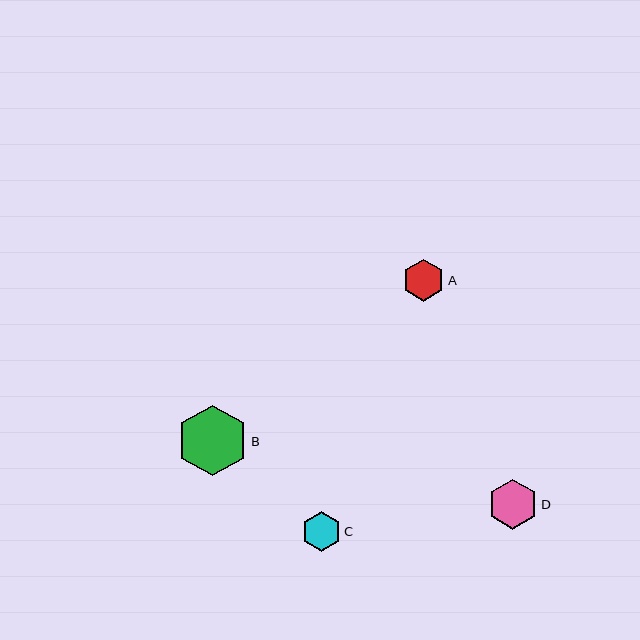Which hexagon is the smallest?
Hexagon C is the smallest with a size of approximately 40 pixels.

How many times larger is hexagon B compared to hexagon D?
Hexagon B is approximately 1.4 times the size of hexagon D.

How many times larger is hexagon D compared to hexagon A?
Hexagon D is approximately 1.2 times the size of hexagon A.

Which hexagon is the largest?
Hexagon B is the largest with a size of approximately 71 pixels.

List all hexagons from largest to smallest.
From largest to smallest: B, D, A, C.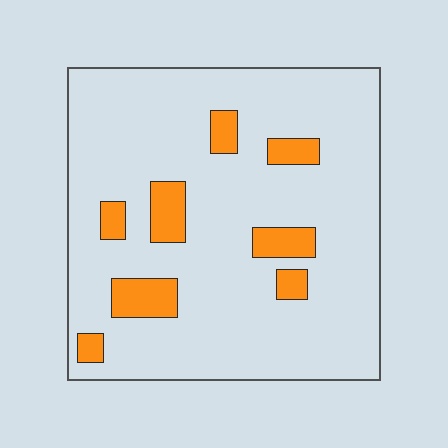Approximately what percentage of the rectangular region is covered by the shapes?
Approximately 15%.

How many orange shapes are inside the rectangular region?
8.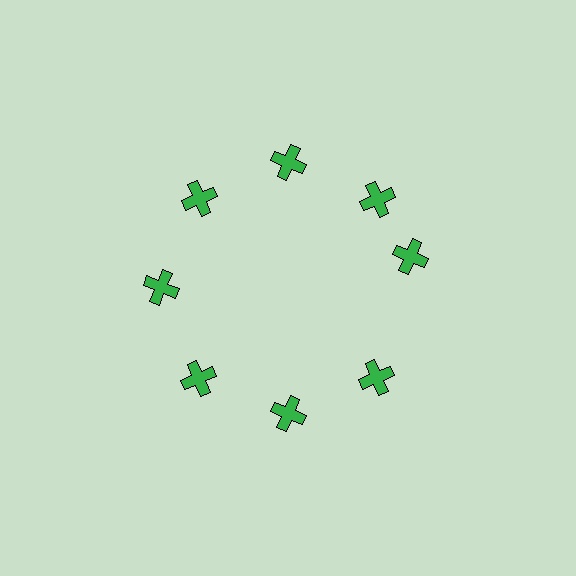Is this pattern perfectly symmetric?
No. The 8 green crosses are arranged in a ring, but one element near the 3 o'clock position is rotated out of alignment along the ring, breaking the 8-fold rotational symmetry.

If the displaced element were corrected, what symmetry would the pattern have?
It would have 8-fold rotational symmetry — the pattern would map onto itself every 45 degrees.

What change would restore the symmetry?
The symmetry would be restored by rotating it back into even spacing with its neighbors so that all 8 crosses sit at equal angles and equal distance from the center.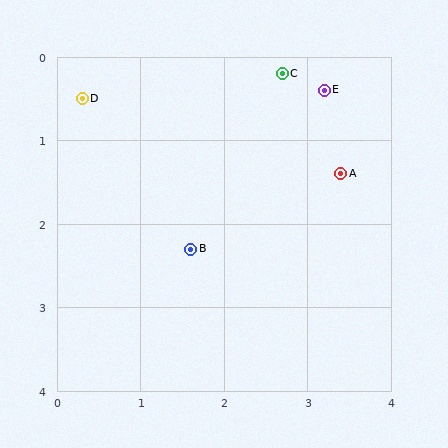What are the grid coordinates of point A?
Point A is at approximately (3.4, 1.4).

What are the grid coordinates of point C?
Point C is at approximately (2.7, 0.2).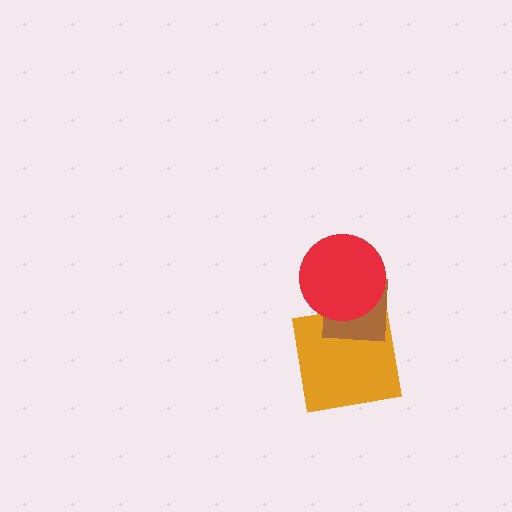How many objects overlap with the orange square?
2 objects overlap with the orange square.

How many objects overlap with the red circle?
2 objects overlap with the red circle.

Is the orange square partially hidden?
Yes, it is partially covered by another shape.